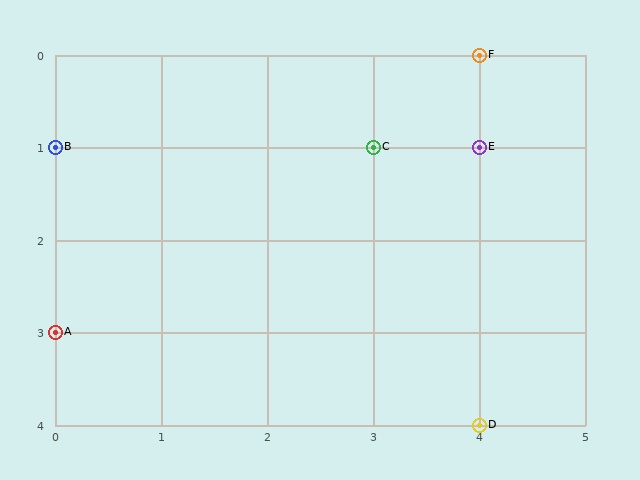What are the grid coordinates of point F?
Point F is at grid coordinates (4, 0).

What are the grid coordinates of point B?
Point B is at grid coordinates (0, 1).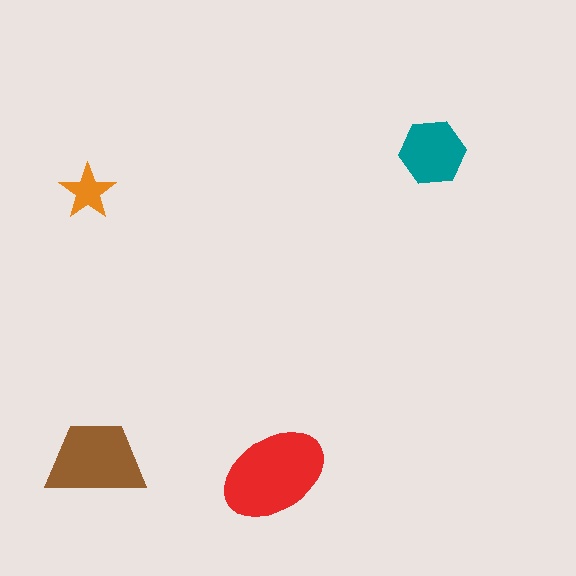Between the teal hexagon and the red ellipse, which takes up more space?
The red ellipse.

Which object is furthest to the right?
The teal hexagon is rightmost.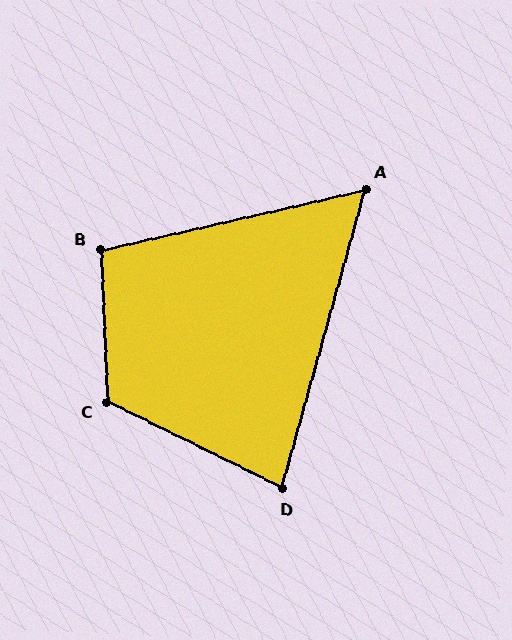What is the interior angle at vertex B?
Approximately 100 degrees (obtuse).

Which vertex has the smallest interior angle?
A, at approximately 62 degrees.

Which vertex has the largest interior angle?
C, at approximately 118 degrees.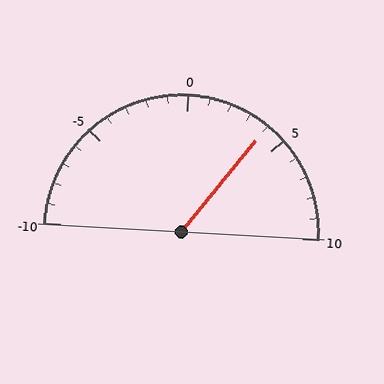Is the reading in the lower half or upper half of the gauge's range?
The reading is in the upper half of the range (-10 to 10).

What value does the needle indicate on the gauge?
The needle indicates approximately 4.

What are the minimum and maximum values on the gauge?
The gauge ranges from -10 to 10.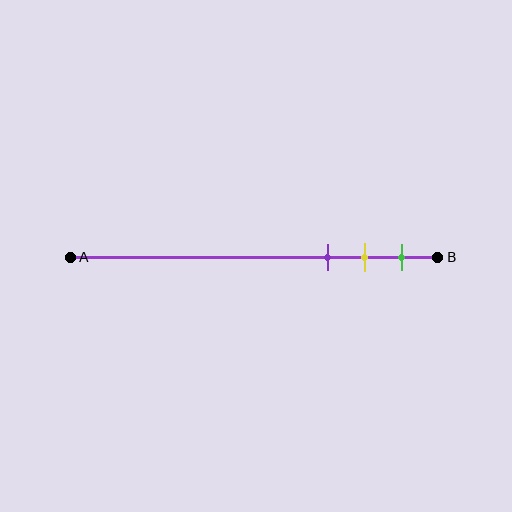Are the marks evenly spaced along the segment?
Yes, the marks are approximately evenly spaced.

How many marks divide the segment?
There are 3 marks dividing the segment.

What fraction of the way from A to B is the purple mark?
The purple mark is approximately 70% (0.7) of the way from A to B.